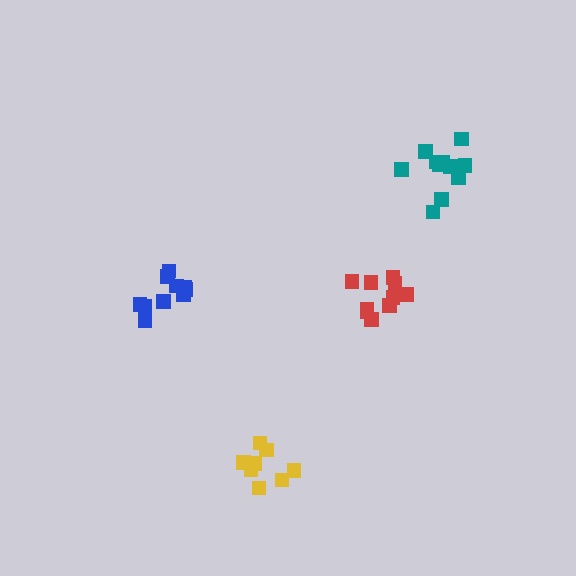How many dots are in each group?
Group 1: 8 dots, Group 2: 11 dots, Group 3: 11 dots, Group 4: 10 dots (40 total).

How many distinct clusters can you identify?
There are 4 distinct clusters.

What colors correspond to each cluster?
The clusters are colored: yellow, teal, red, blue.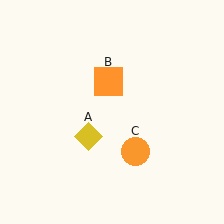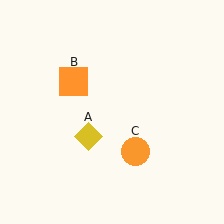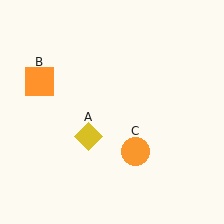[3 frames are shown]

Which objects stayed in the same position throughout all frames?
Yellow diamond (object A) and orange circle (object C) remained stationary.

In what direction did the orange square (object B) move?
The orange square (object B) moved left.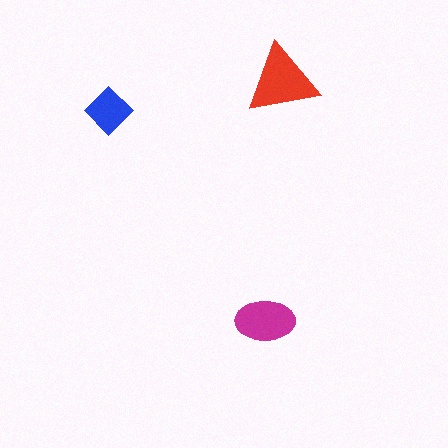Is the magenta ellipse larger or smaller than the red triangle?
Smaller.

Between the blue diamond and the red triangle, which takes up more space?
The red triangle.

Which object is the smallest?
The blue diamond.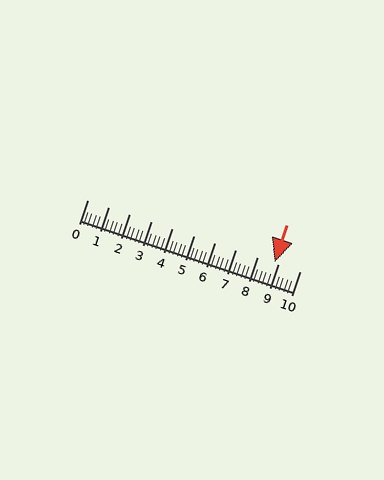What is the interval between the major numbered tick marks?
The major tick marks are spaced 1 units apart.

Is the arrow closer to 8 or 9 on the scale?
The arrow is closer to 9.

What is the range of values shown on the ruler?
The ruler shows values from 0 to 10.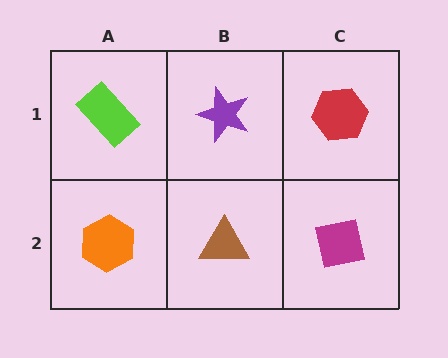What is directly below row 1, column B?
A brown triangle.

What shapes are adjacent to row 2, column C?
A red hexagon (row 1, column C), a brown triangle (row 2, column B).